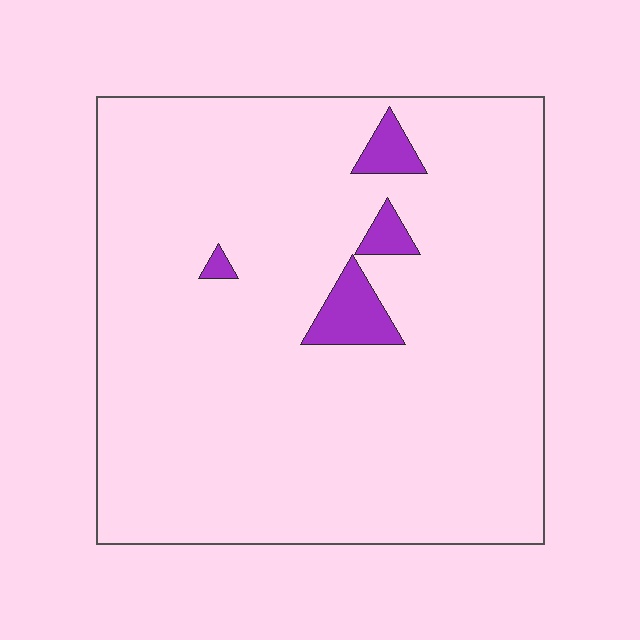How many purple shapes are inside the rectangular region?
4.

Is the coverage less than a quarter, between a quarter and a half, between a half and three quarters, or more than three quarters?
Less than a quarter.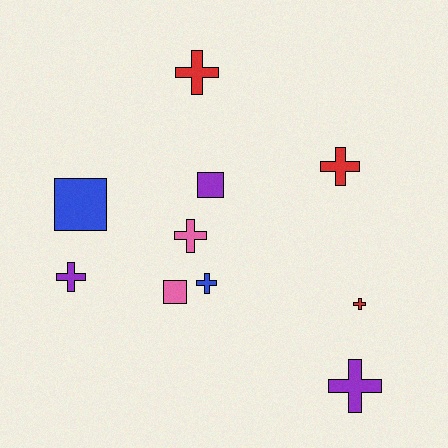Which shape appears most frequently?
Cross, with 7 objects.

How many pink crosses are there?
There is 1 pink cross.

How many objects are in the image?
There are 10 objects.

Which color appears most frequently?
Red, with 3 objects.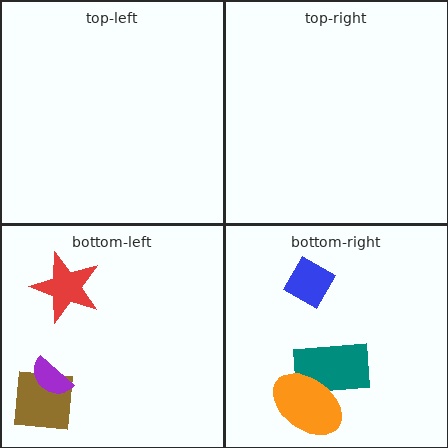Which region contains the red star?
The bottom-left region.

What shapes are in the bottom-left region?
The brown square, the red star, the purple semicircle.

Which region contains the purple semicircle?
The bottom-left region.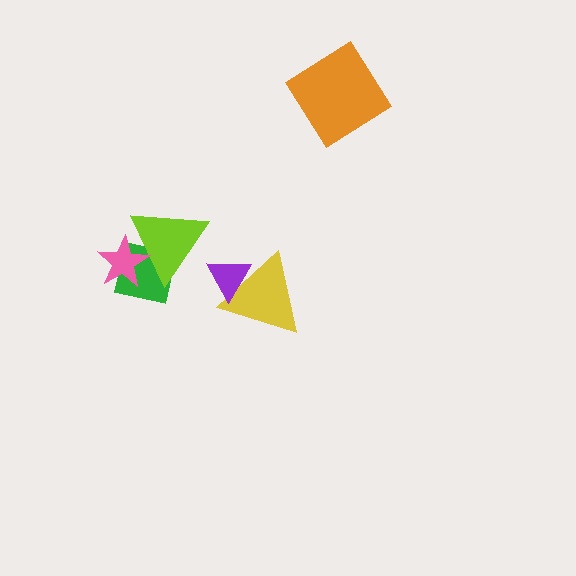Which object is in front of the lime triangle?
The pink star is in front of the lime triangle.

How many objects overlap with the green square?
2 objects overlap with the green square.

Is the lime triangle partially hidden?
Yes, it is partially covered by another shape.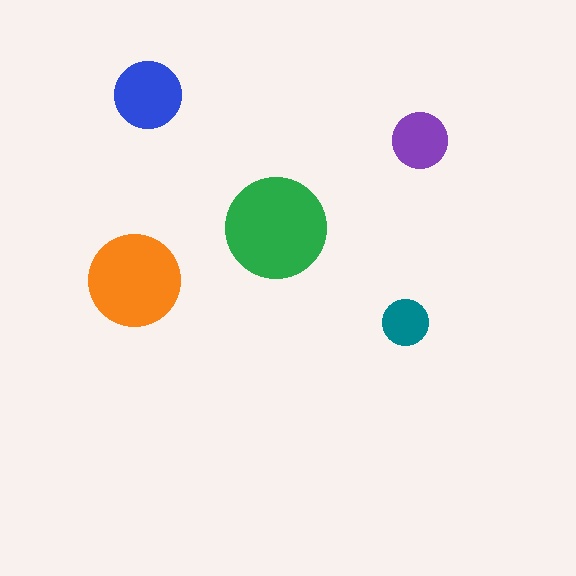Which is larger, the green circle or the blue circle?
The green one.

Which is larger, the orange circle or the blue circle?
The orange one.